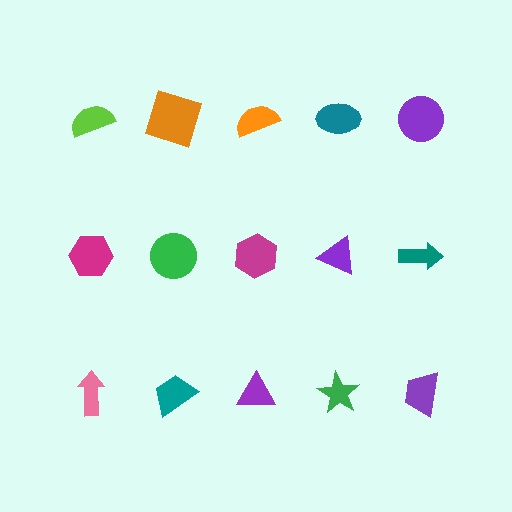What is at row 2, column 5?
A teal arrow.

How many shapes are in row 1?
5 shapes.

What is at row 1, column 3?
An orange semicircle.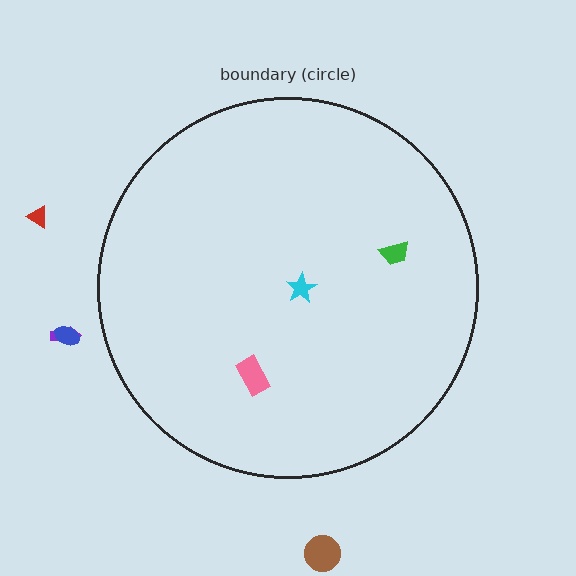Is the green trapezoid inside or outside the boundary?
Inside.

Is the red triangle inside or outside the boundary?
Outside.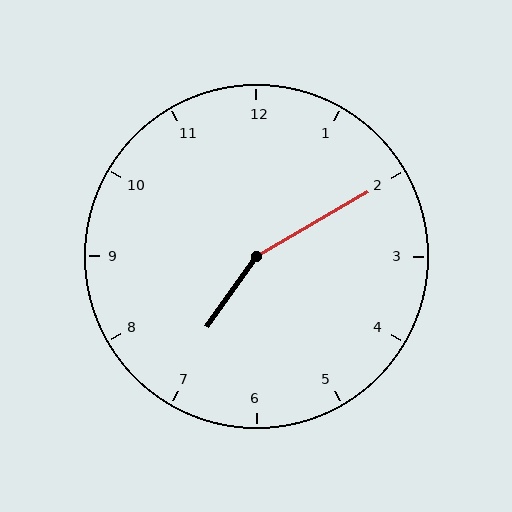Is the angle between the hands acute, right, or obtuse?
It is obtuse.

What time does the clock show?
7:10.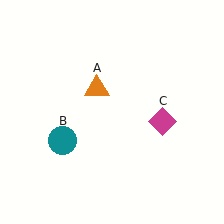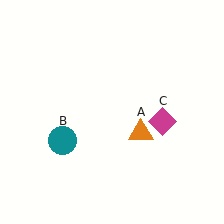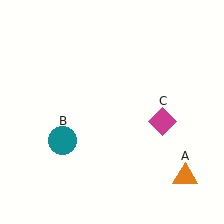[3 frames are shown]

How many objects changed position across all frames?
1 object changed position: orange triangle (object A).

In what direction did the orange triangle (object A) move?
The orange triangle (object A) moved down and to the right.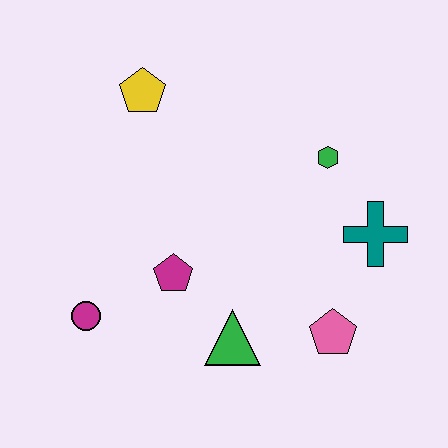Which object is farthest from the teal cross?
The magenta circle is farthest from the teal cross.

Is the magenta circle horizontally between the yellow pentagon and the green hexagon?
No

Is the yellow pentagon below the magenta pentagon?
No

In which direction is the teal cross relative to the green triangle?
The teal cross is to the right of the green triangle.